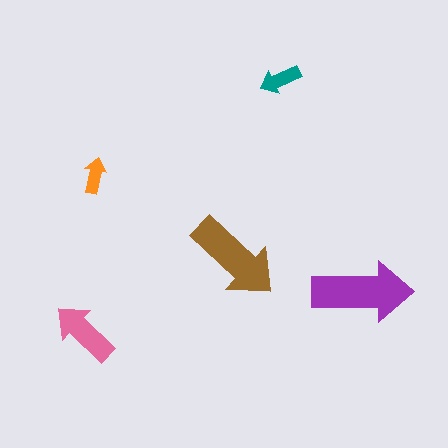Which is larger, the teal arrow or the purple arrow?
The purple one.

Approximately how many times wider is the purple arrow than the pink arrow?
About 1.5 times wider.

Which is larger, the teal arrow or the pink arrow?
The pink one.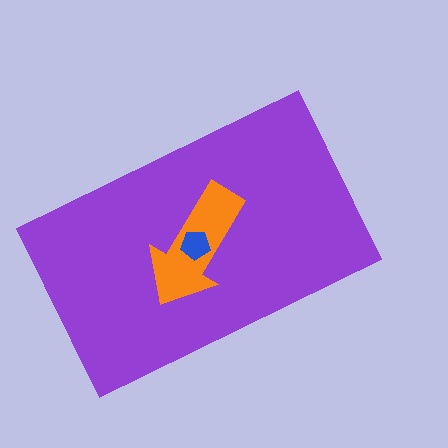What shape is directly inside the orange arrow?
The blue pentagon.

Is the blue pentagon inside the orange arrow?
Yes.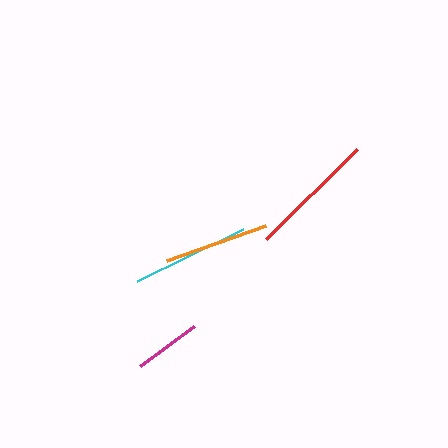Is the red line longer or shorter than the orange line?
The red line is longer than the orange line.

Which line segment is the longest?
The red line is the longest at approximately 127 pixels.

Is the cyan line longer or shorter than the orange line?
The cyan line is longer than the orange line.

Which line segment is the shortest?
The magenta line is the shortest at approximately 67 pixels.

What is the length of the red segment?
The red segment is approximately 127 pixels long.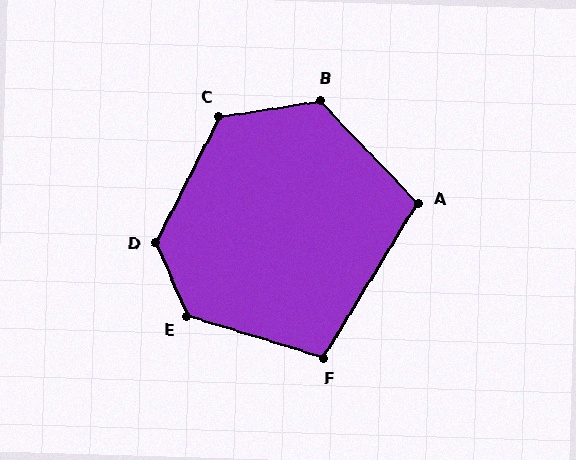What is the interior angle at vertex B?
Approximately 125 degrees (obtuse).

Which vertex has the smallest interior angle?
F, at approximately 105 degrees.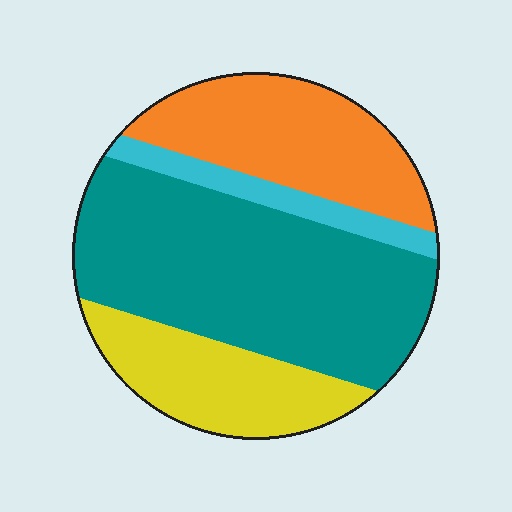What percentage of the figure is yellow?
Yellow covers 19% of the figure.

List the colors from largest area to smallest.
From largest to smallest: teal, orange, yellow, cyan.